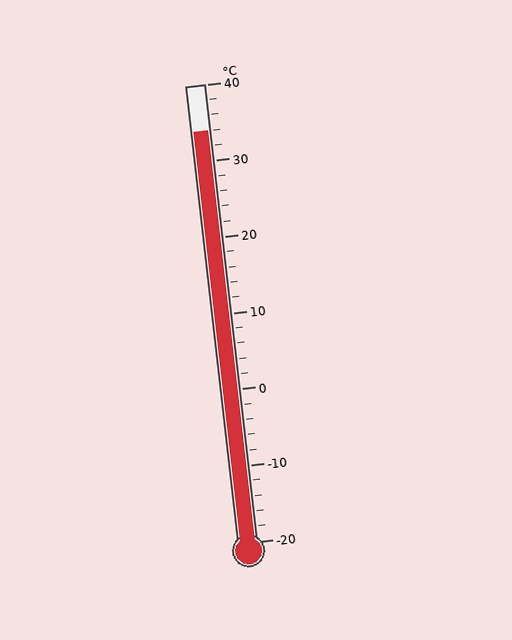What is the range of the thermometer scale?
The thermometer scale ranges from -20°C to 40°C.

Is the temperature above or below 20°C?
The temperature is above 20°C.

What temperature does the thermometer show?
The thermometer shows approximately 34°C.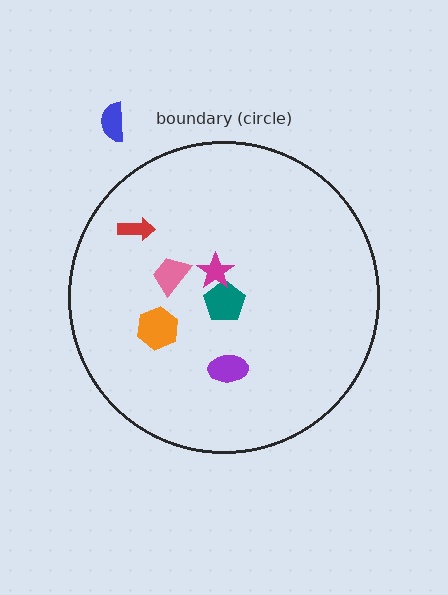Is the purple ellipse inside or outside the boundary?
Inside.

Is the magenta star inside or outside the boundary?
Inside.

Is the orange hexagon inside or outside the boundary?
Inside.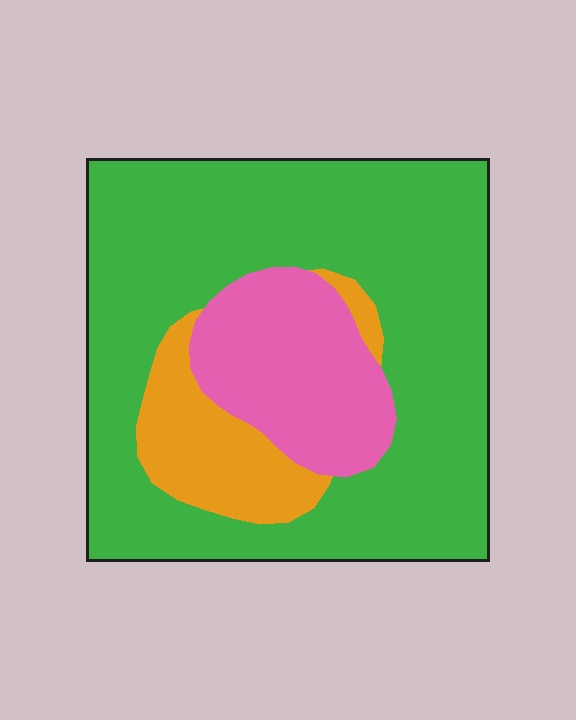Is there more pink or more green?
Green.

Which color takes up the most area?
Green, at roughly 70%.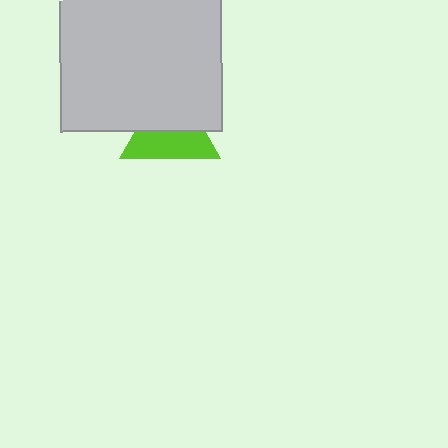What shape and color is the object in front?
The object in front is a light gray square.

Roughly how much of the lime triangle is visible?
About half of it is visible (roughly 53%).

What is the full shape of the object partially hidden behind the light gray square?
The partially hidden object is a lime triangle.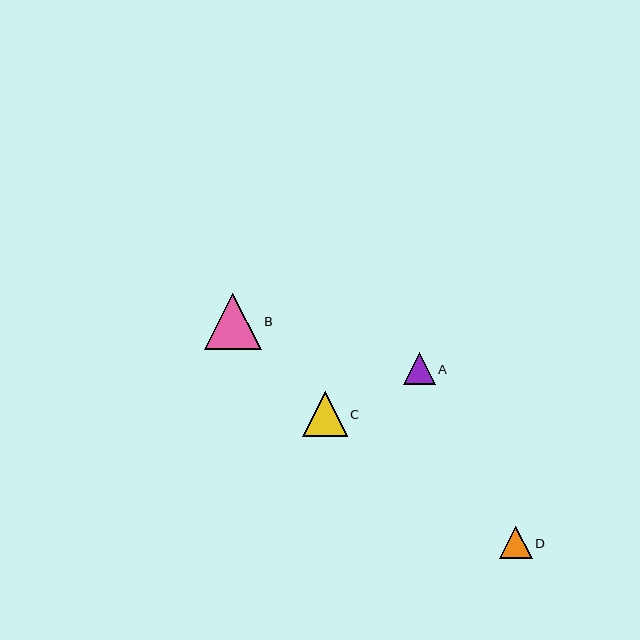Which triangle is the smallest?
Triangle A is the smallest with a size of approximately 32 pixels.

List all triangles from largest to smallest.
From largest to smallest: B, C, D, A.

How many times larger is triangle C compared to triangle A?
Triangle C is approximately 1.4 times the size of triangle A.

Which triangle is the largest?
Triangle B is the largest with a size of approximately 56 pixels.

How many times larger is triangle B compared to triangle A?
Triangle B is approximately 1.8 times the size of triangle A.